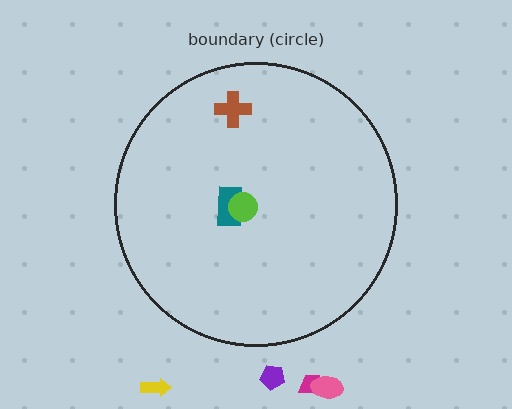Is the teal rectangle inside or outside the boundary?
Inside.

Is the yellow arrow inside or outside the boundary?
Outside.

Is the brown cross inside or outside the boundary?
Inside.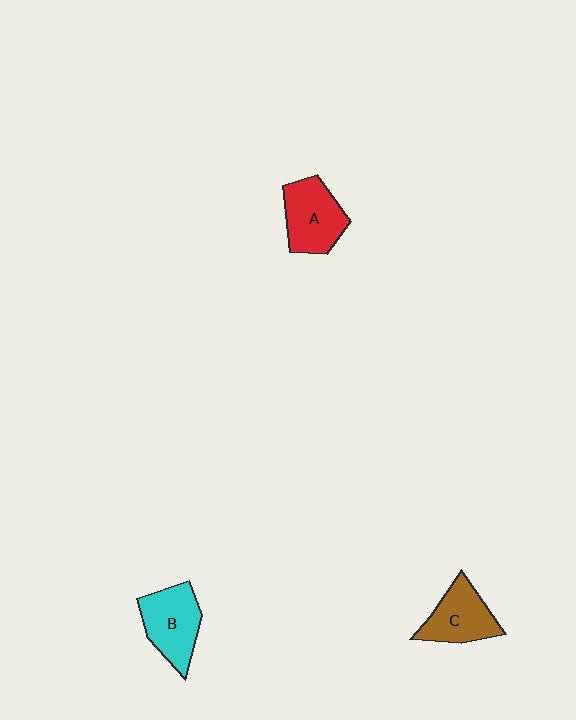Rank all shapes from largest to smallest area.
From largest to smallest: A (red), B (cyan), C (brown).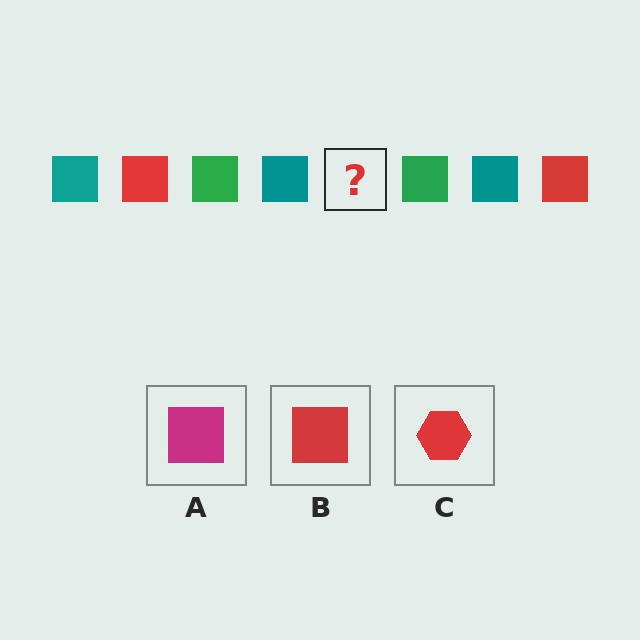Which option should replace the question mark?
Option B.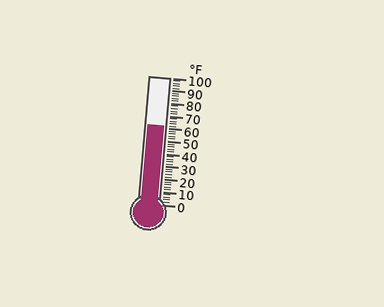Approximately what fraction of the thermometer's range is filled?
The thermometer is filled to approximately 60% of its range.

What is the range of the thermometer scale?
The thermometer scale ranges from 0°F to 100°F.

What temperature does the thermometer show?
The thermometer shows approximately 62°F.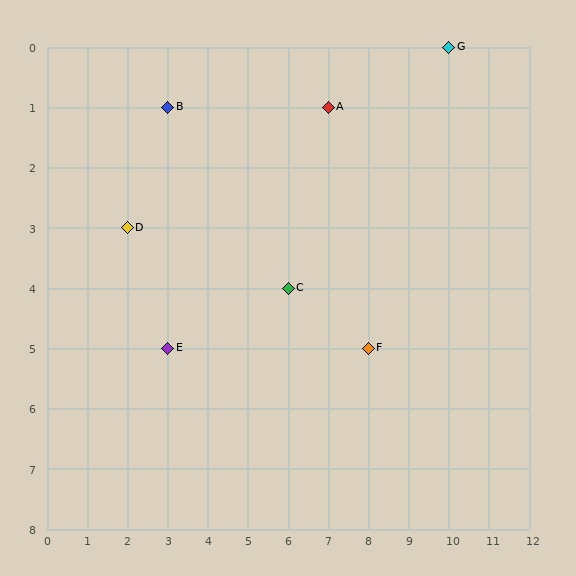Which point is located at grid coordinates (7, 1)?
Point A is at (7, 1).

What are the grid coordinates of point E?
Point E is at grid coordinates (3, 5).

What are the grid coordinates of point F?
Point F is at grid coordinates (8, 5).